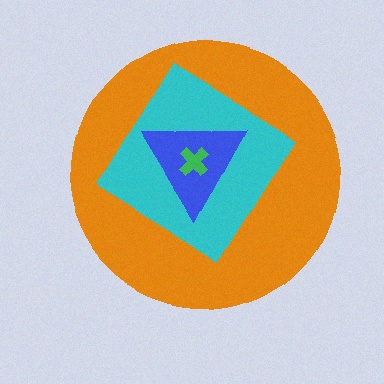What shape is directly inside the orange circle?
The cyan diamond.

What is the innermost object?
The green cross.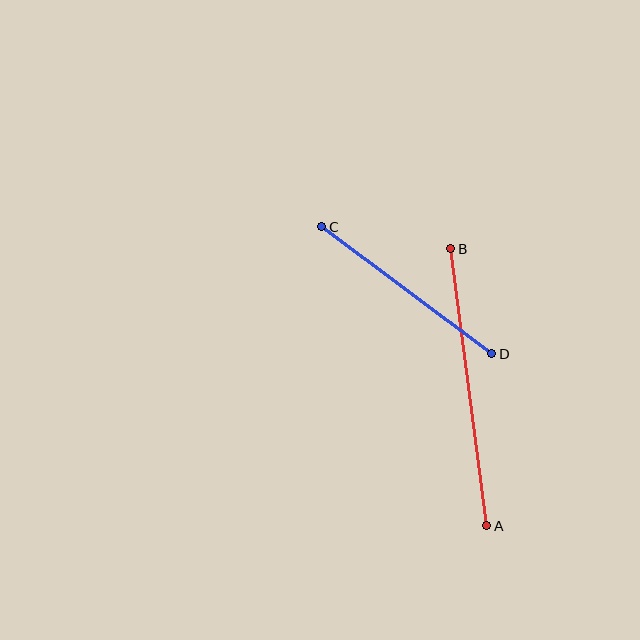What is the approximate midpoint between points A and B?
The midpoint is at approximately (469, 387) pixels.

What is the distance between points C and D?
The distance is approximately 212 pixels.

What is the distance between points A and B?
The distance is approximately 279 pixels.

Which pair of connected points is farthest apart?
Points A and B are farthest apart.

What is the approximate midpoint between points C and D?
The midpoint is at approximately (407, 290) pixels.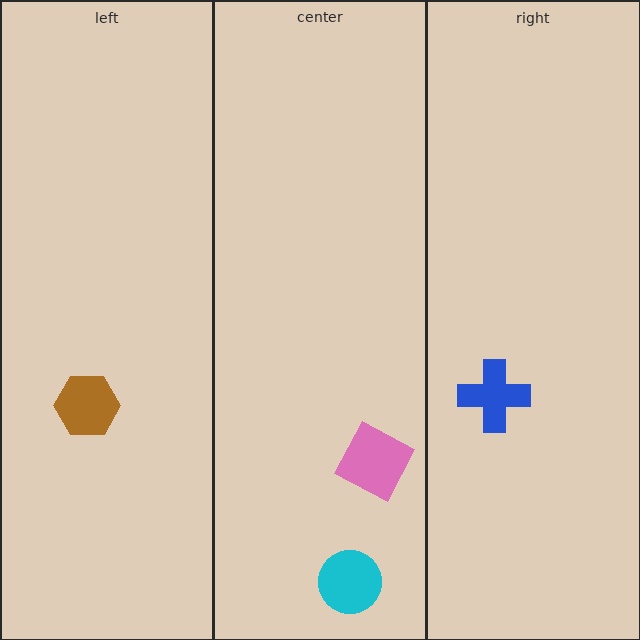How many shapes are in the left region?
1.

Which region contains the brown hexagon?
The left region.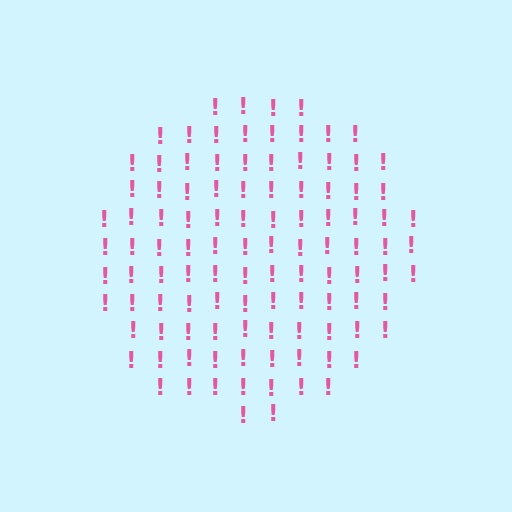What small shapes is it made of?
It is made of small exclamation marks.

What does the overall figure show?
The overall figure shows a circle.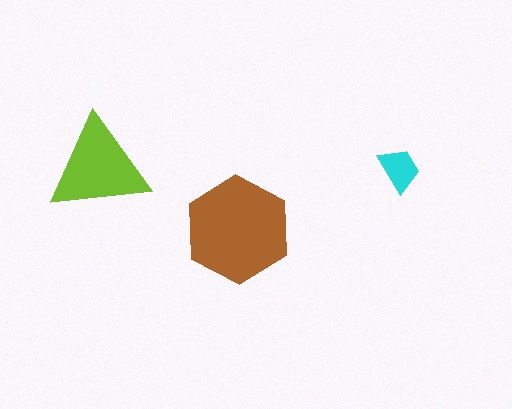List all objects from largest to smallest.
The brown hexagon, the lime triangle, the cyan trapezoid.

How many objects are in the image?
There are 3 objects in the image.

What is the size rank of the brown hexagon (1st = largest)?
1st.